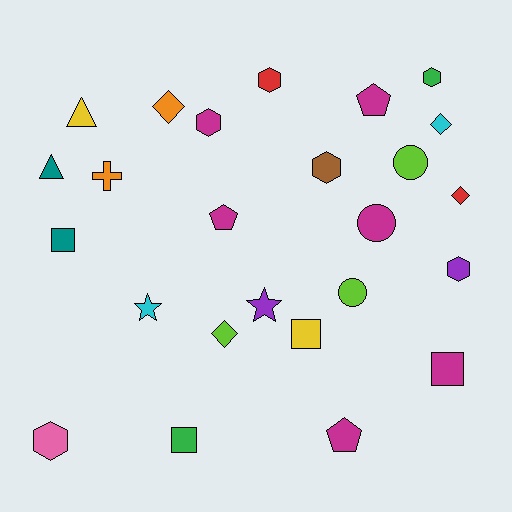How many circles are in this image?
There are 3 circles.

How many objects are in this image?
There are 25 objects.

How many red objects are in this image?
There are 2 red objects.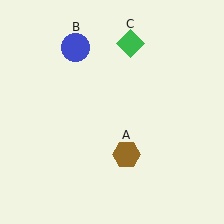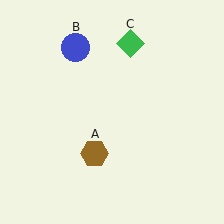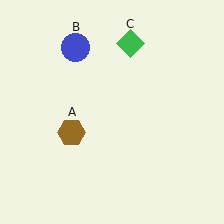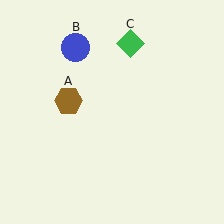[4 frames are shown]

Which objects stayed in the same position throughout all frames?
Blue circle (object B) and green diamond (object C) remained stationary.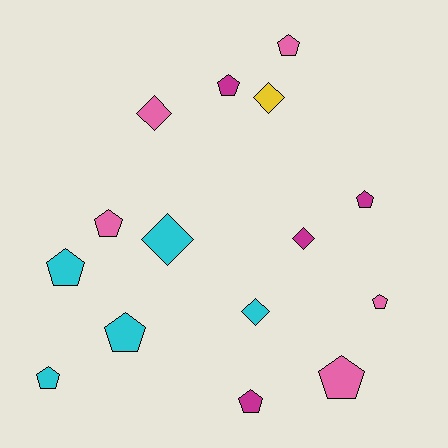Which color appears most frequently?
Cyan, with 5 objects.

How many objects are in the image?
There are 15 objects.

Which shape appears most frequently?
Pentagon, with 10 objects.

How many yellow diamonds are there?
There is 1 yellow diamond.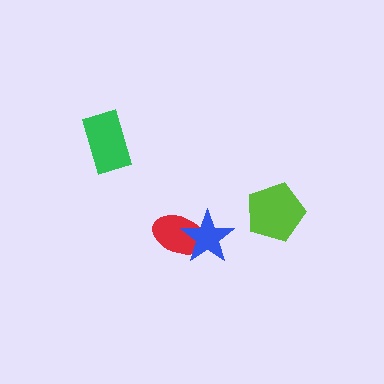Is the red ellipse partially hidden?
Yes, it is partially covered by another shape.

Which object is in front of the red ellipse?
The blue star is in front of the red ellipse.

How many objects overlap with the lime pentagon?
0 objects overlap with the lime pentagon.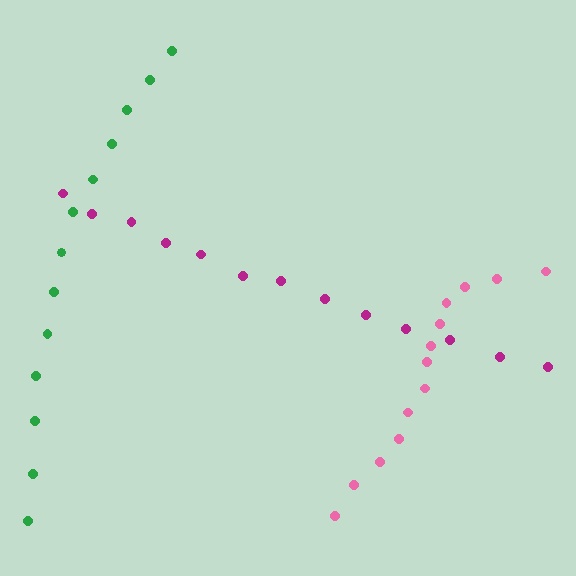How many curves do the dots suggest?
There are 3 distinct paths.